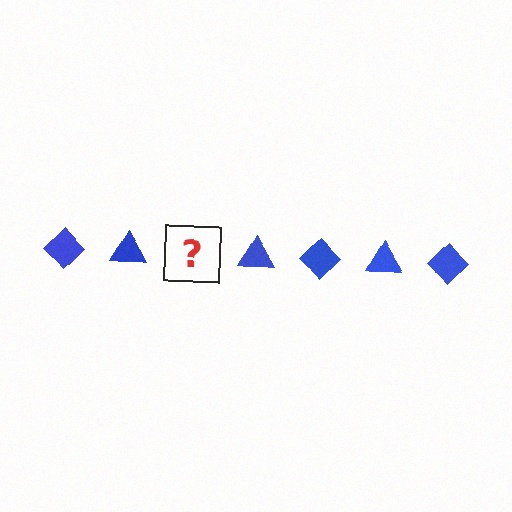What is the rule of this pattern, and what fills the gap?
The rule is that the pattern cycles through diamond, triangle shapes in blue. The gap should be filled with a blue diamond.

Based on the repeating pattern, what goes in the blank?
The blank should be a blue diamond.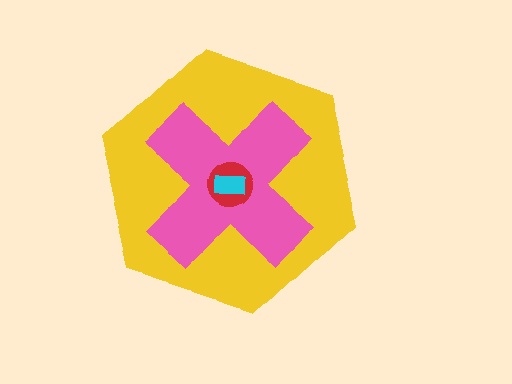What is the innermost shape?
The cyan rectangle.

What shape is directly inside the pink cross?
The red circle.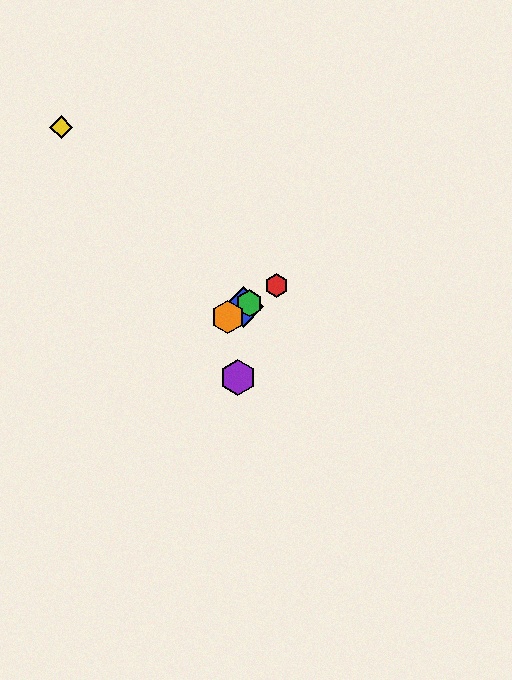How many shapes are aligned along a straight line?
4 shapes (the red hexagon, the blue diamond, the green hexagon, the orange hexagon) are aligned along a straight line.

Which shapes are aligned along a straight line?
The red hexagon, the blue diamond, the green hexagon, the orange hexagon are aligned along a straight line.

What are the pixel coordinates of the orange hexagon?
The orange hexagon is at (228, 317).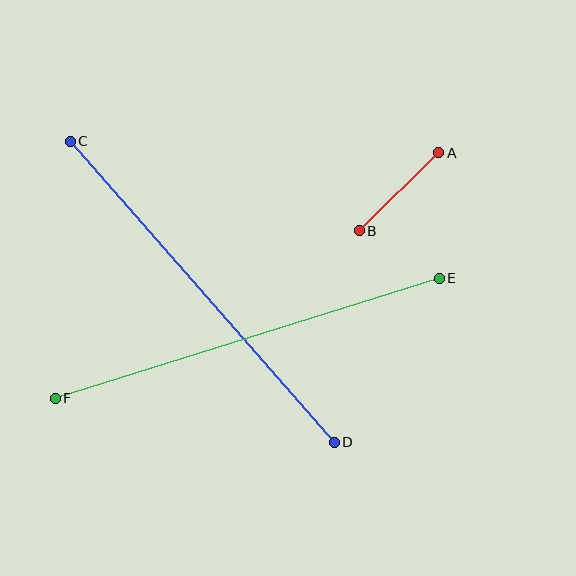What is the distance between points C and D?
The distance is approximately 400 pixels.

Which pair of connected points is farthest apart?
Points E and F are farthest apart.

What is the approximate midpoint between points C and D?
The midpoint is at approximately (202, 292) pixels.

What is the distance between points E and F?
The distance is approximately 402 pixels.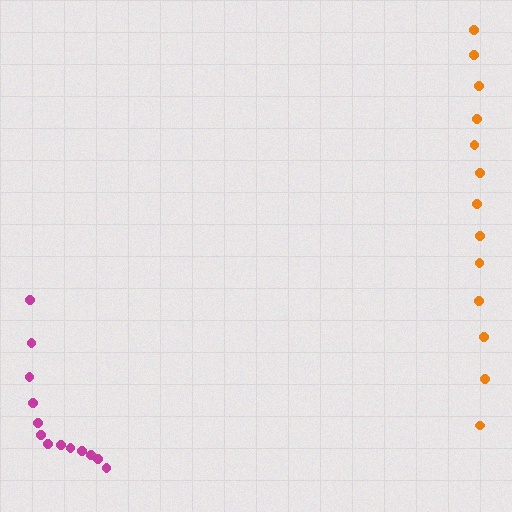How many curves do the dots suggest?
There are 2 distinct paths.